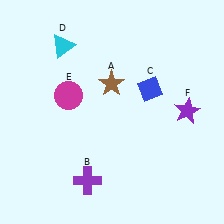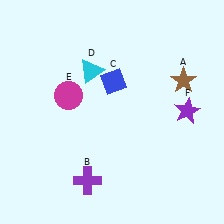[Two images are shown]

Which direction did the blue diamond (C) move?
The blue diamond (C) moved left.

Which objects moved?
The objects that moved are: the brown star (A), the blue diamond (C), the cyan triangle (D).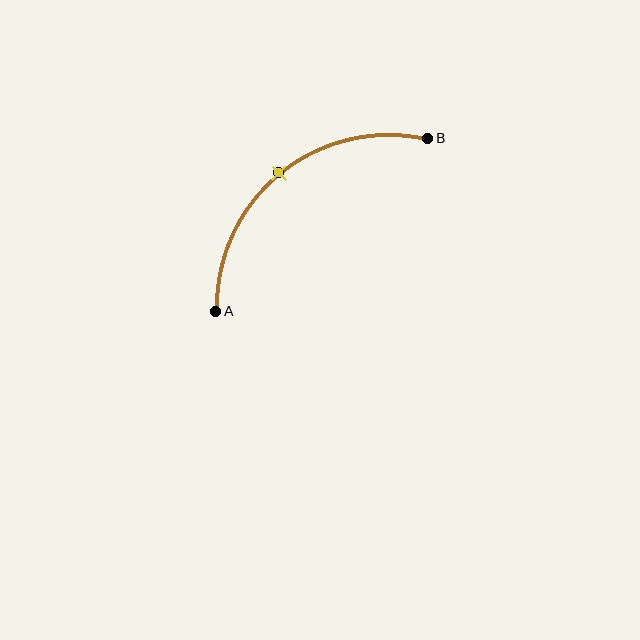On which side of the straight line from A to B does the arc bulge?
The arc bulges above and to the left of the straight line connecting A and B.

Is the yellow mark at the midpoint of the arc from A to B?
Yes. The yellow mark lies on the arc at equal arc-length from both A and B — it is the arc midpoint.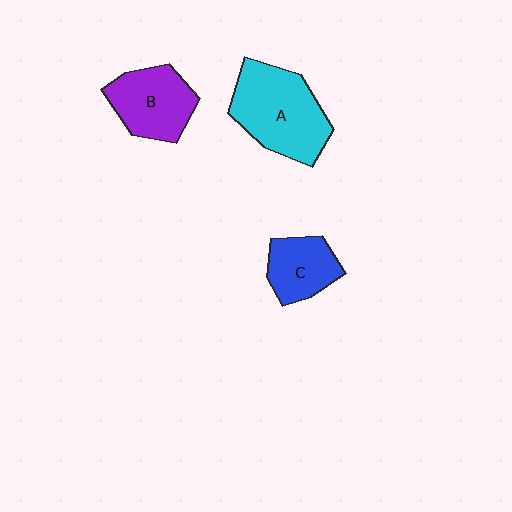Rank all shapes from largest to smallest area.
From largest to smallest: A (cyan), B (purple), C (blue).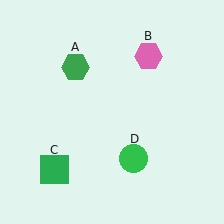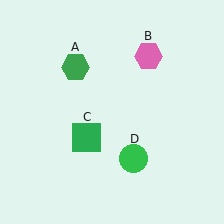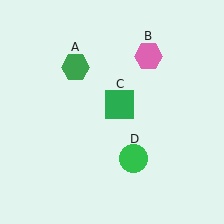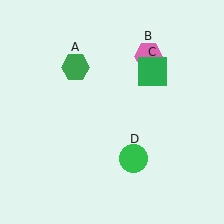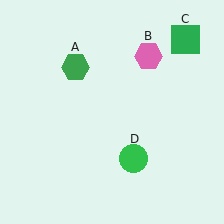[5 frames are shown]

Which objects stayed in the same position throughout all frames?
Green hexagon (object A) and pink hexagon (object B) and green circle (object D) remained stationary.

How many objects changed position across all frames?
1 object changed position: green square (object C).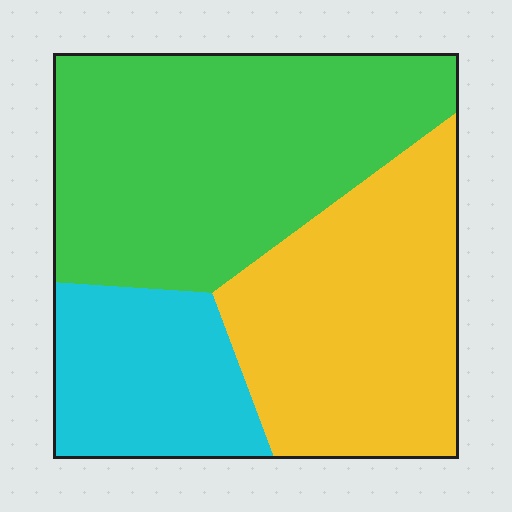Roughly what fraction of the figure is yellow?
Yellow covers about 35% of the figure.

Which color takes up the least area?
Cyan, at roughly 20%.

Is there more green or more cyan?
Green.